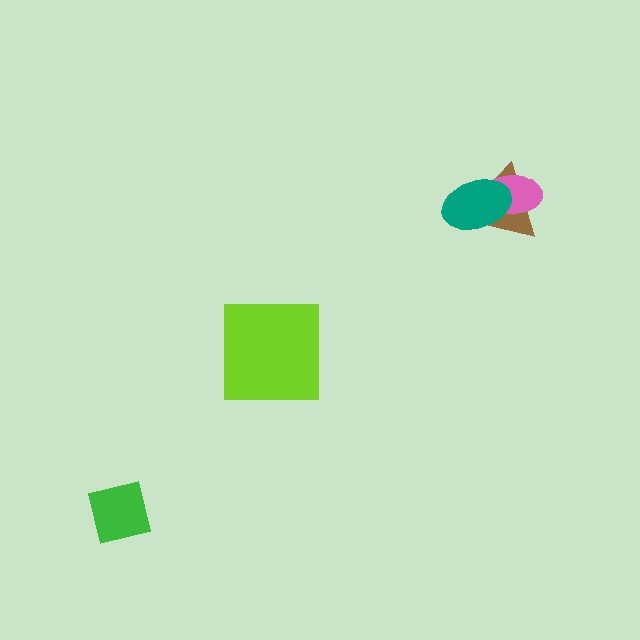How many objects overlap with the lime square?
0 objects overlap with the lime square.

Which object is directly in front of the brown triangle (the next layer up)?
The pink ellipse is directly in front of the brown triangle.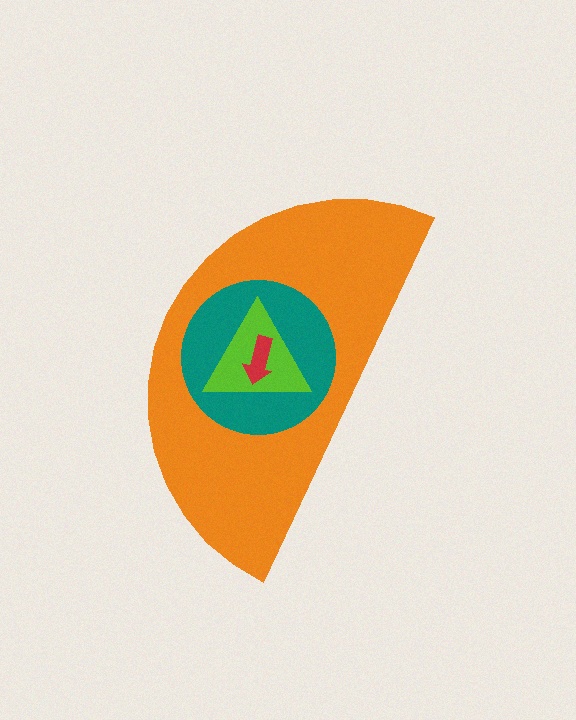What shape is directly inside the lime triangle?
The red arrow.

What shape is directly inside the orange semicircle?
The teal circle.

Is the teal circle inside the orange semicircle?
Yes.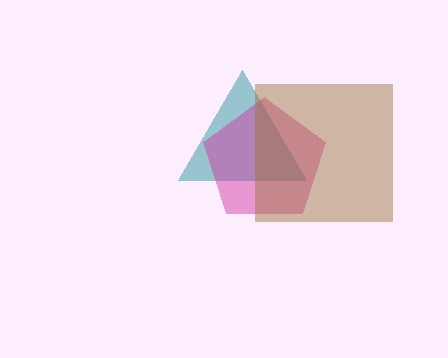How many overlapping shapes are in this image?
There are 3 overlapping shapes in the image.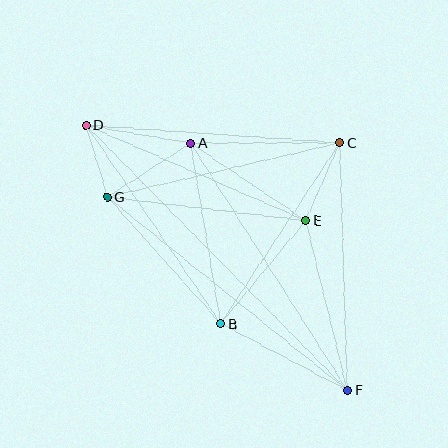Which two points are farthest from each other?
Points D and F are farthest from each other.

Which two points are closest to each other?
Points D and G are closest to each other.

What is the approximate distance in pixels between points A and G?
The distance between A and G is approximately 100 pixels.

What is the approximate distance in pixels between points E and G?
The distance between E and G is approximately 200 pixels.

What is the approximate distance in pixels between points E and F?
The distance between E and F is approximately 175 pixels.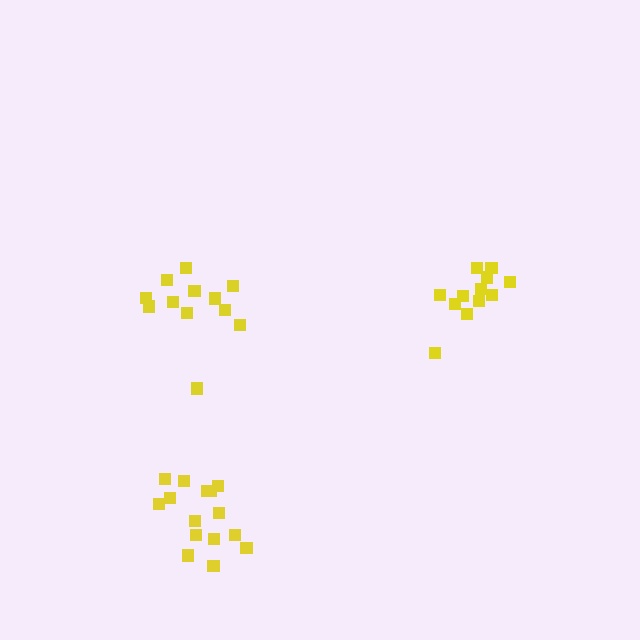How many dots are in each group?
Group 1: 13 dots, Group 2: 15 dots, Group 3: 12 dots (40 total).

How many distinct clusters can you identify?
There are 3 distinct clusters.